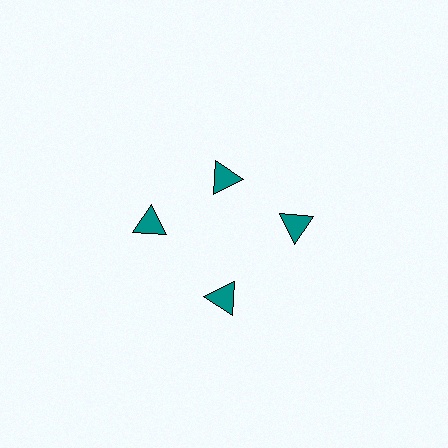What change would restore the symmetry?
The symmetry would be restored by moving it outward, back onto the ring so that all 4 triangles sit at equal angles and equal distance from the center.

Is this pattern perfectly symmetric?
No. The 4 teal triangles are arranged in a ring, but one element near the 12 o'clock position is pulled inward toward the center, breaking the 4-fold rotational symmetry.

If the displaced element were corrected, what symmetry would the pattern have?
It would have 4-fold rotational symmetry — the pattern would map onto itself every 90 degrees.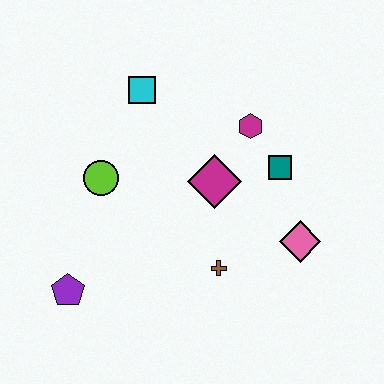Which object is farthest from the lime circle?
The pink diamond is farthest from the lime circle.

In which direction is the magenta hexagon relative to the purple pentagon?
The magenta hexagon is to the right of the purple pentagon.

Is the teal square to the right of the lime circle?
Yes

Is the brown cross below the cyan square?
Yes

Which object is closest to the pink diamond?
The teal square is closest to the pink diamond.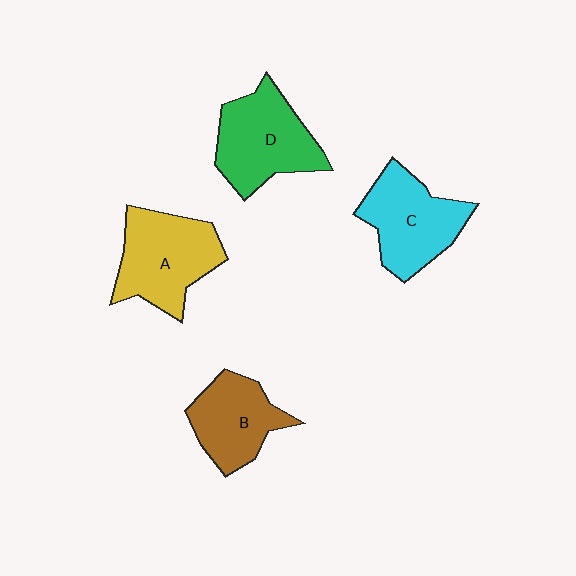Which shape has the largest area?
Shape A (yellow).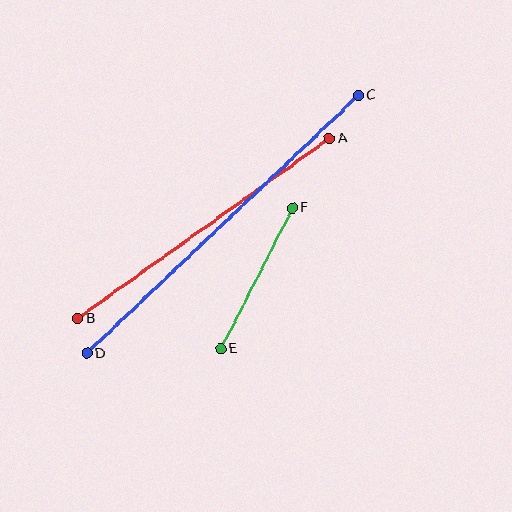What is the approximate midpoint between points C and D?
The midpoint is at approximately (222, 224) pixels.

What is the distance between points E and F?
The distance is approximately 158 pixels.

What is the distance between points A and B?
The distance is approximately 309 pixels.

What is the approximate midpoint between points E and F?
The midpoint is at approximately (257, 278) pixels.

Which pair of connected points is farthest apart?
Points C and D are farthest apart.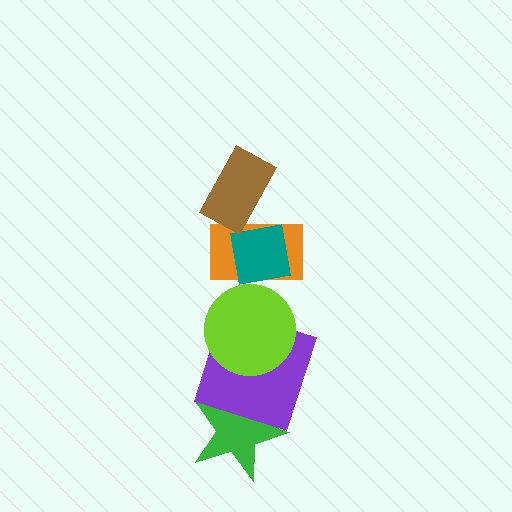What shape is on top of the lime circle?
The orange rectangle is on top of the lime circle.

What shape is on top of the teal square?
The brown rectangle is on top of the teal square.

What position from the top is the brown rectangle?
The brown rectangle is 1st from the top.